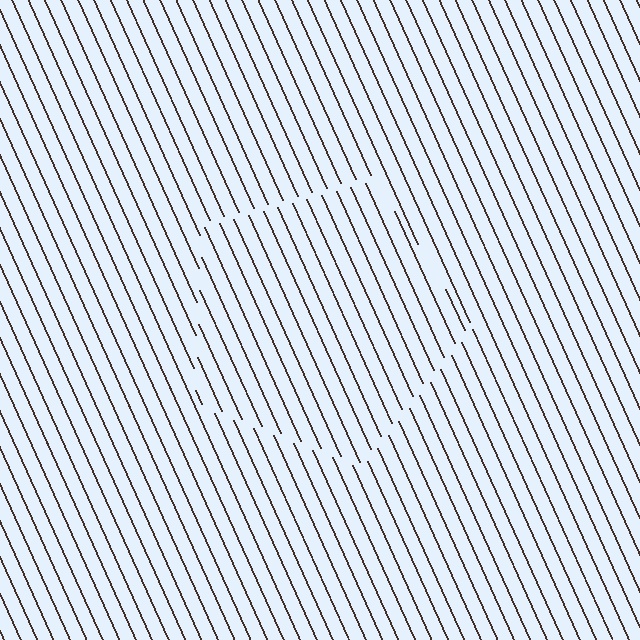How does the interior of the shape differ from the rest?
The interior of the shape contains the same grating, shifted by half a period — the contour is defined by the phase discontinuity where line-ends from the inner and outer gratings abut.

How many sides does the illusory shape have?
5 sides — the line-ends trace a pentagon.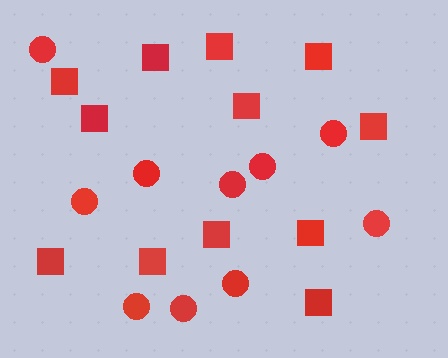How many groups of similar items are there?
There are 2 groups: one group of squares (12) and one group of circles (10).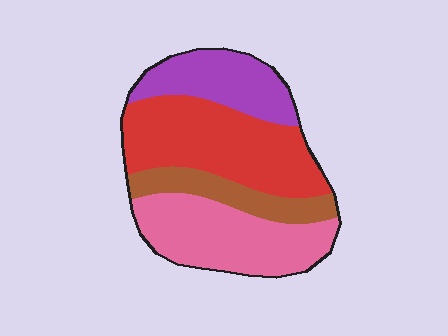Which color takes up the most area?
Red, at roughly 35%.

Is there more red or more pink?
Red.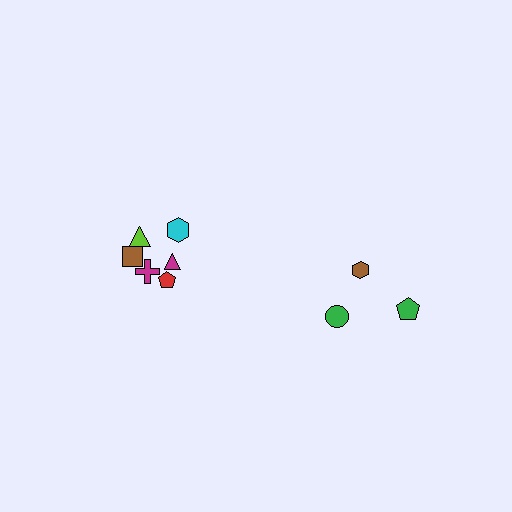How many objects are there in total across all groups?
There are 9 objects.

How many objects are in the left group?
There are 6 objects.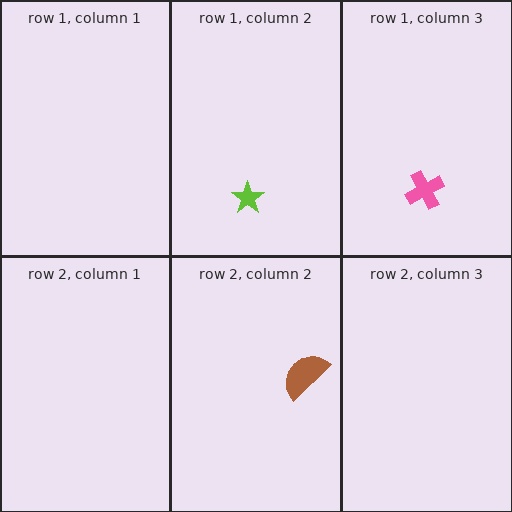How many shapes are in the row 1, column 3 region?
1.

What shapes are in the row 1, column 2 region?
The lime star.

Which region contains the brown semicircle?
The row 2, column 2 region.